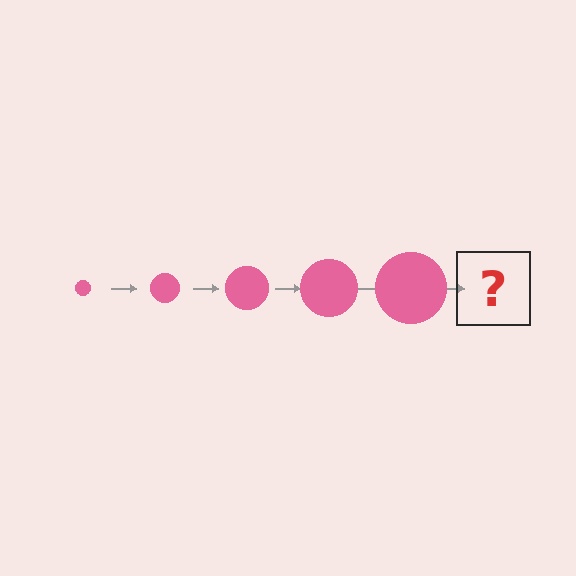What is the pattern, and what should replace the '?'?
The pattern is that the circle gets progressively larger each step. The '?' should be a pink circle, larger than the previous one.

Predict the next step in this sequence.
The next step is a pink circle, larger than the previous one.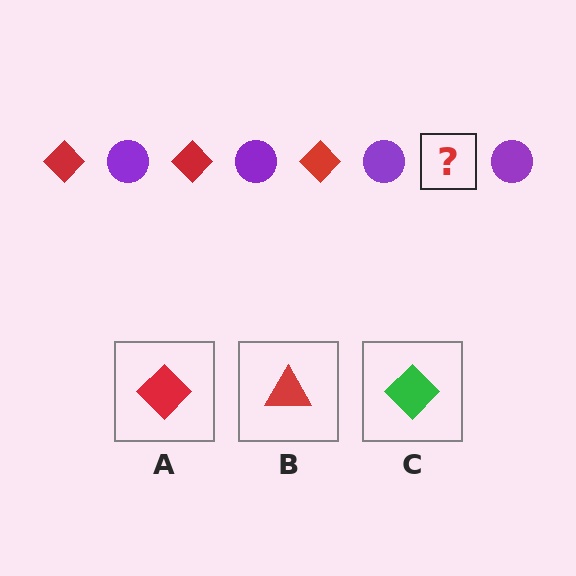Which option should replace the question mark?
Option A.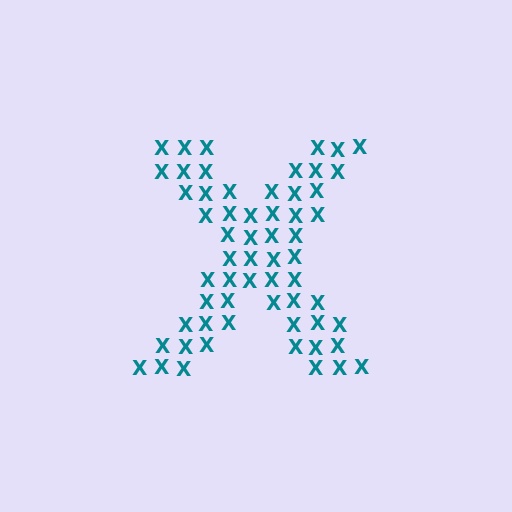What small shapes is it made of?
It is made of small letter X's.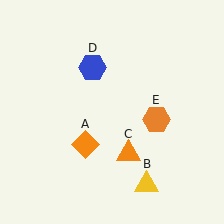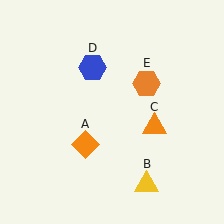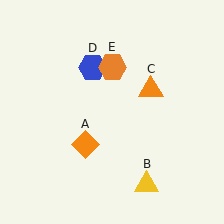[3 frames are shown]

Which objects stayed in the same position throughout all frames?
Orange diamond (object A) and yellow triangle (object B) and blue hexagon (object D) remained stationary.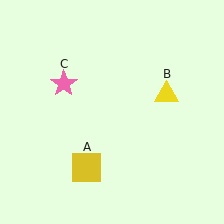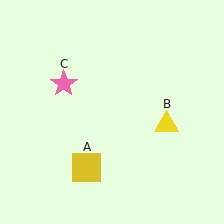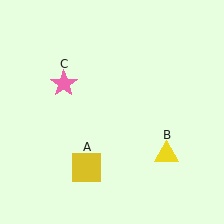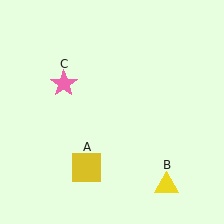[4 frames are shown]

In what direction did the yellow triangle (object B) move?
The yellow triangle (object B) moved down.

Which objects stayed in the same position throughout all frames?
Yellow square (object A) and pink star (object C) remained stationary.